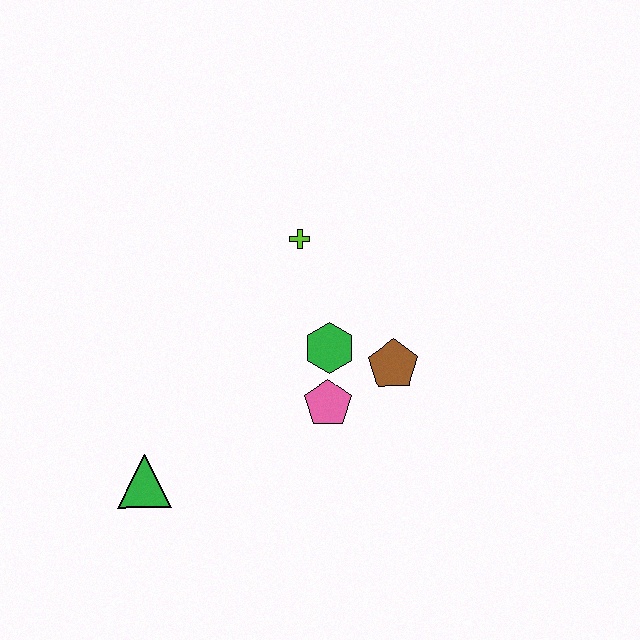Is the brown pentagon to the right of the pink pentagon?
Yes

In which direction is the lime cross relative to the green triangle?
The lime cross is above the green triangle.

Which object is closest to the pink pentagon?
The green hexagon is closest to the pink pentagon.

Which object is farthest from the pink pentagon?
The green triangle is farthest from the pink pentagon.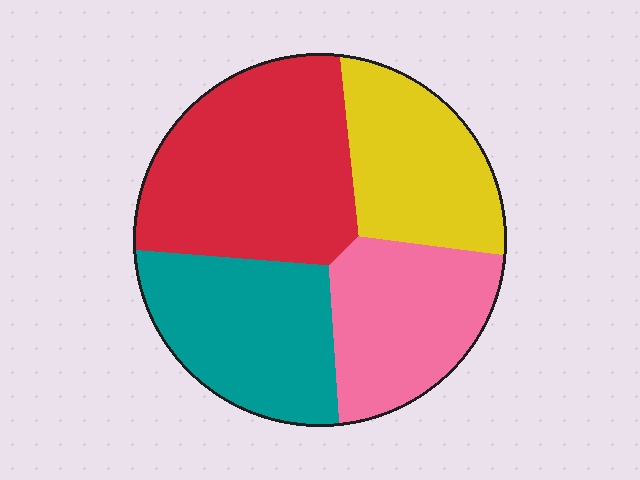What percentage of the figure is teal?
Teal takes up between a sixth and a third of the figure.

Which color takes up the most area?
Red, at roughly 35%.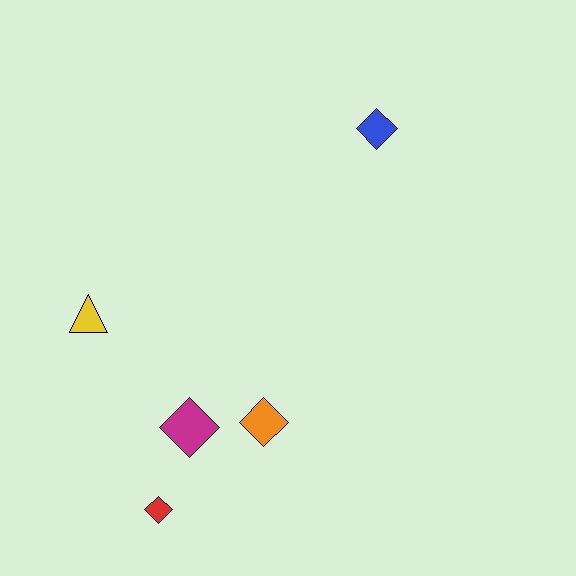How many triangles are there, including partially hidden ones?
There is 1 triangle.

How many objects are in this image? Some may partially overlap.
There are 5 objects.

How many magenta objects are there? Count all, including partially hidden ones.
There is 1 magenta object.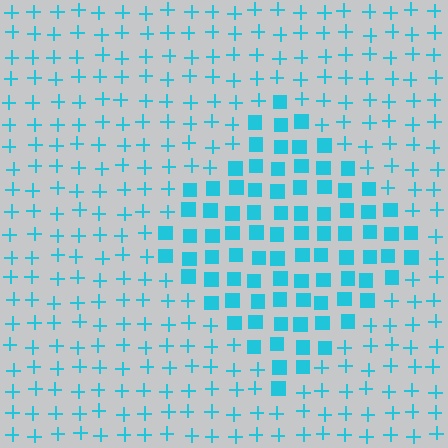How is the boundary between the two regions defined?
The boundary is defined by a change in element shape: squares inside vs. plus signs outside. All elements share the same color and spacing.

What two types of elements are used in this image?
The image uses squares inside the diamond region and plus signs outside it.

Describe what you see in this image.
The image is filled with small cyan elements arranged in a uniform grid. A diamond-shaped region contains squares, while the surrounding area contains plus signs. The boundary is defined purely by the change in element shape.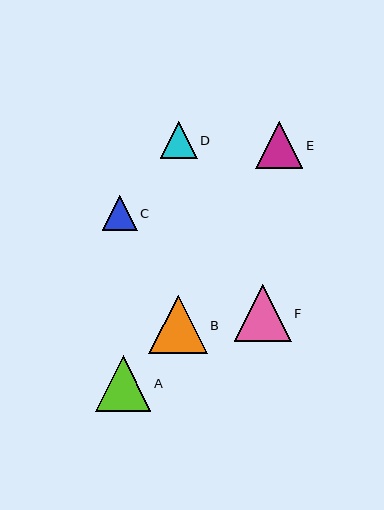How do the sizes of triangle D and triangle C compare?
Triangle D and triangle C are approximately the same size.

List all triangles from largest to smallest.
From largest to smallest: B, F, A, E, D, C.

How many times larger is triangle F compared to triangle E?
Triangle F is approximately 1.2 times the size of triangle E.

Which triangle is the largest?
Triangle B is the largest with a size of approximately 58 pixels.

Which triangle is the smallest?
Triangle C is the smallest with a size of approximately 35 pixels.